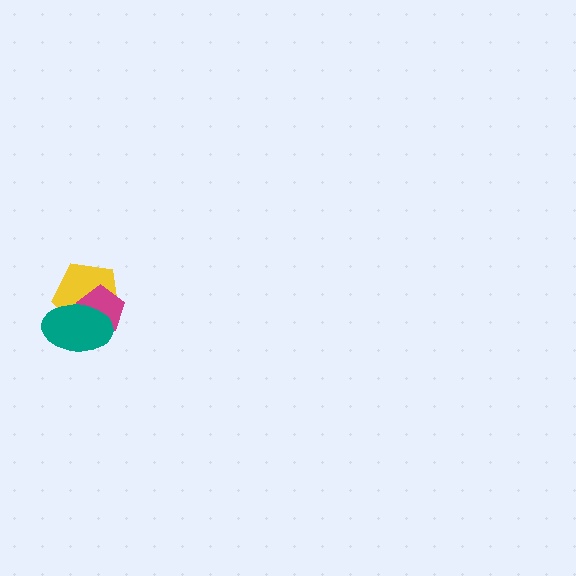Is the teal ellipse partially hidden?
No, no other shape covers it.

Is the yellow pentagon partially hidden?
Yes, it is partially covered by another shape.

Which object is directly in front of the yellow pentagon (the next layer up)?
The magenta pentagon is directly in front of the yellow pentagon.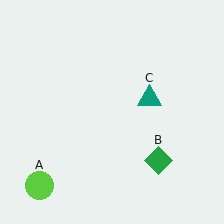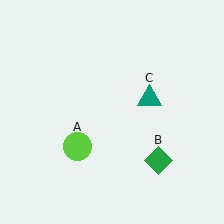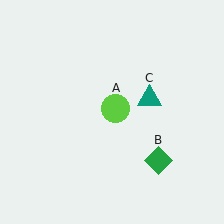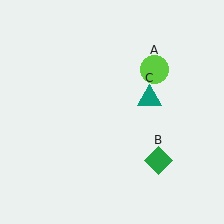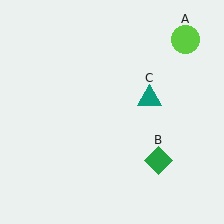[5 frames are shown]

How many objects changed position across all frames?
1 object changed position: lime circle (object A).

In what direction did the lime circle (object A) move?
The lime circle (object A) moved up and to the right.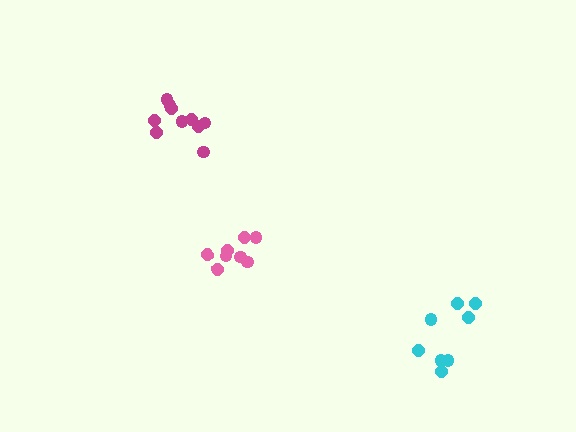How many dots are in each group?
Group 1: 8 dots, Group 2: 8 dots, Group 3: 10 dots (26 total).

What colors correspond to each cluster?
The clusters are colored: cyan, pink, magenta.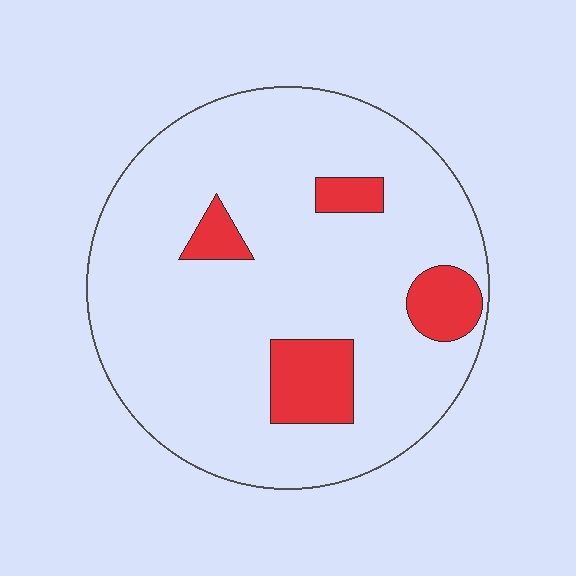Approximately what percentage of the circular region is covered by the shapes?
Approximately 15%.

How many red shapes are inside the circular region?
4.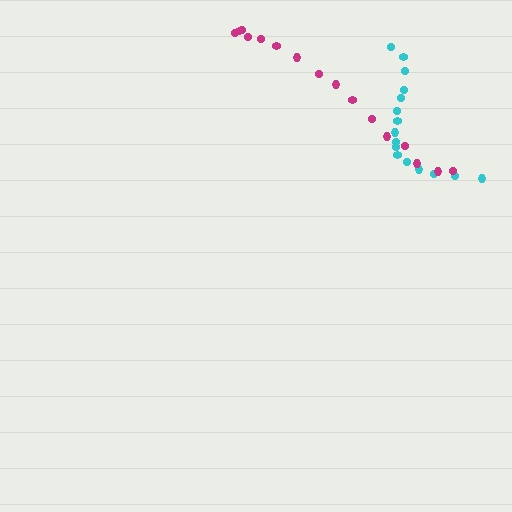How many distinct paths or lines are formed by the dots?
There are 2 distinct paths.